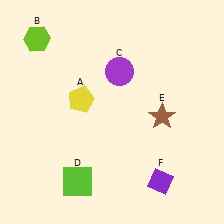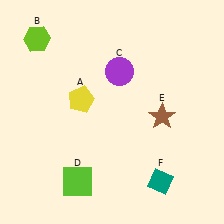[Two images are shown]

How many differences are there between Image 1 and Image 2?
There is 1 difference between the two images.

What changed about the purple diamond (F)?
In Image 1, F is purple. In Image 2, it changed to teal.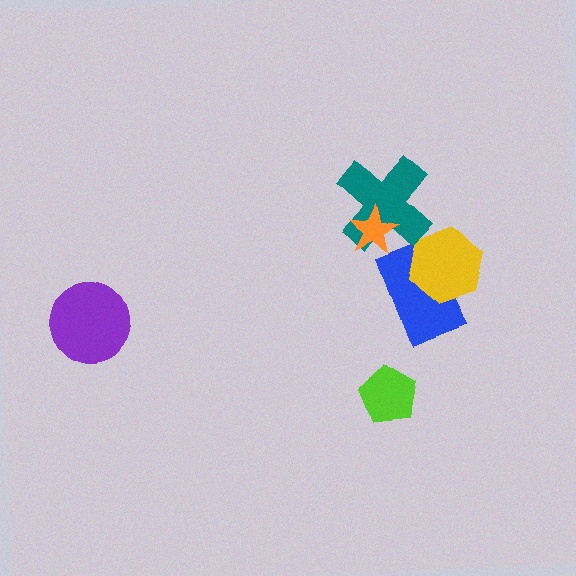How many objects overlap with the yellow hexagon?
1 object overlaps with the yellow hexagon.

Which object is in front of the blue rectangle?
The yellow hexagon is in front of the blue rectangle.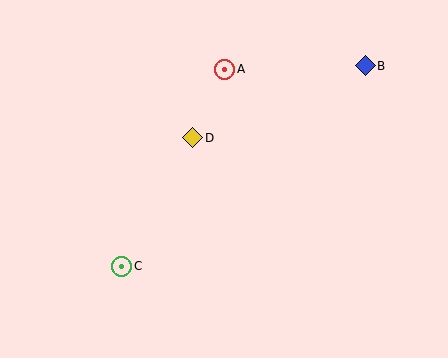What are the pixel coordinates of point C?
Point C is at (122, 266).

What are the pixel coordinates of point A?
Point A is at (225, 69).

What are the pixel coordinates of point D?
Point D is at (193, 138).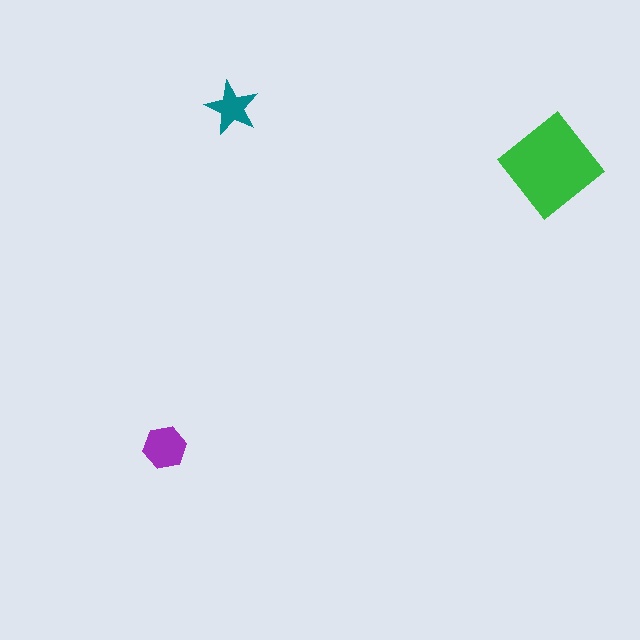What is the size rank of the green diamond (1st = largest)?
1st.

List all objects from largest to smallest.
The green diamond, the purple hexagon, the teal star.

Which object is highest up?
The teal star is topmost.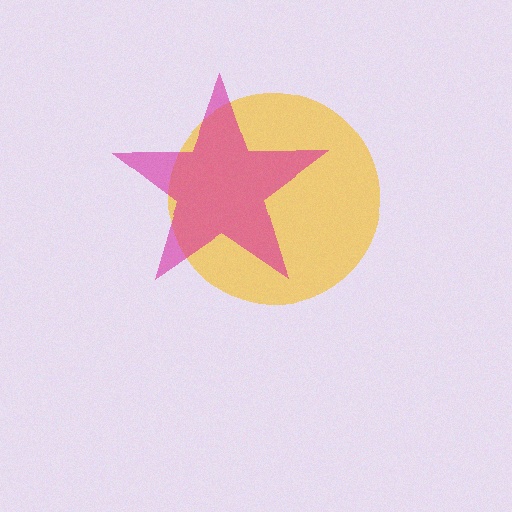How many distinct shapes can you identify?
There are 2 distinct shapes: a yellow circle, a magenta star.